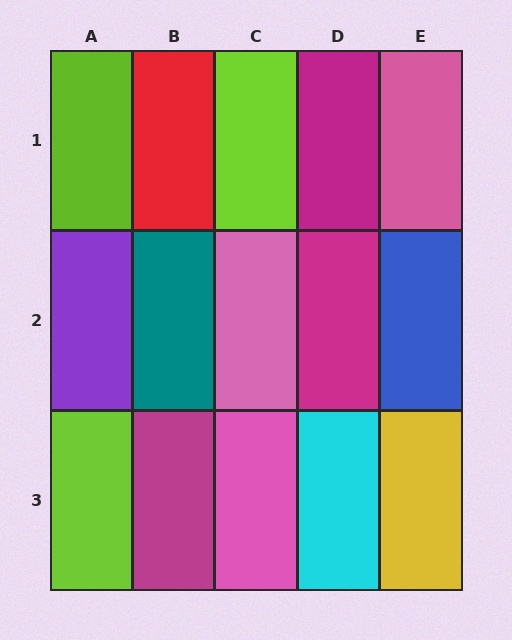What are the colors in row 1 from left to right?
Lime, red, lime, magenta, pink.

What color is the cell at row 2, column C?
Pink.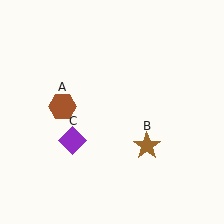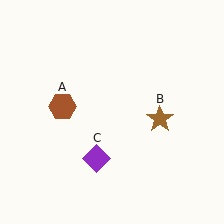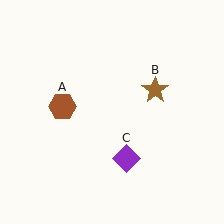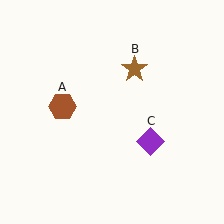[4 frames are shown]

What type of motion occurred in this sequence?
The brown star (object B), purple diamond (object C) rotated counterclockwise around the center of the scene.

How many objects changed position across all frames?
2 objects changed position: brown star (object B), purple diamond (object C).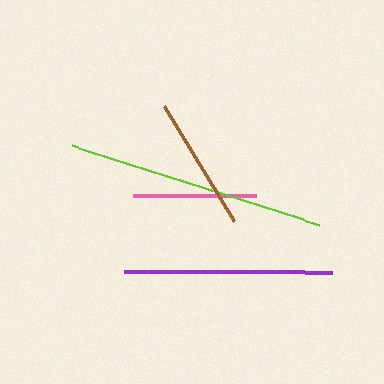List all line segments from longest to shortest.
From longest to shortest: lime, purple, brown, pink.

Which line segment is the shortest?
The pink line is the shortest at approximately 123 pixels.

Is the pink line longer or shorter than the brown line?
The brown line is longer than the pink line.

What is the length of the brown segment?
The brown segment is approximately 134 pixels long.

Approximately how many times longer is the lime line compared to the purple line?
The lime line is approximately 1.2 times the length of the purple line.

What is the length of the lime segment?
The lime segment is approximately 259 pixels long.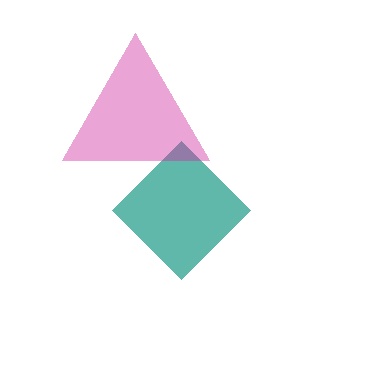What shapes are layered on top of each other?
The layered shapes are: a teal diamond, a magenta triangle.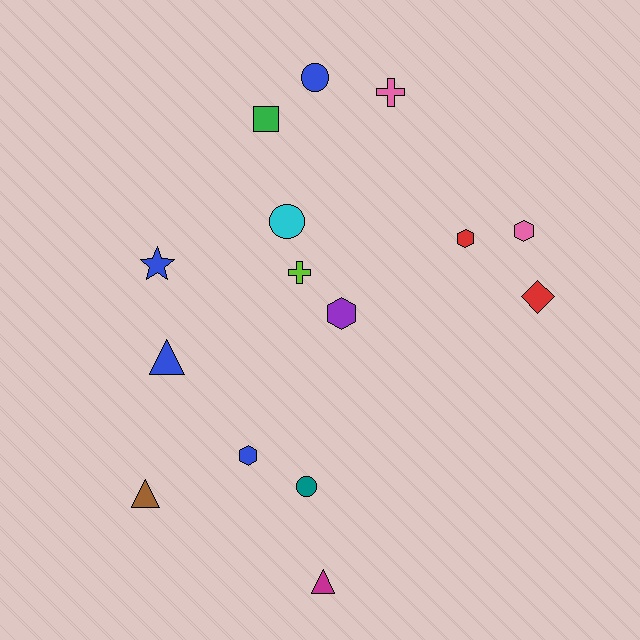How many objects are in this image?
There are 15 objects.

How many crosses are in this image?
There are 2 crosses.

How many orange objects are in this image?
There are no orange objects.